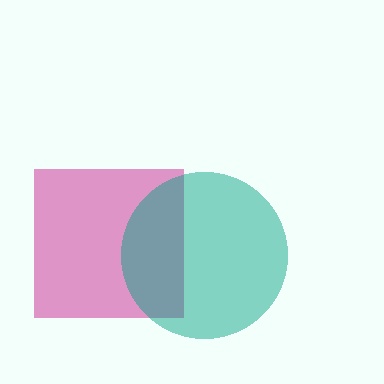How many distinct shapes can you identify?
There are 2 distinct shapes: a magenta square, a teal circle.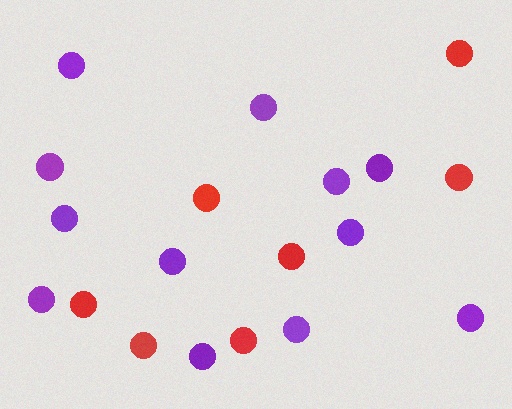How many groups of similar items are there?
There are 2 groups: one group of red circles (7) and one group of purple circles (12).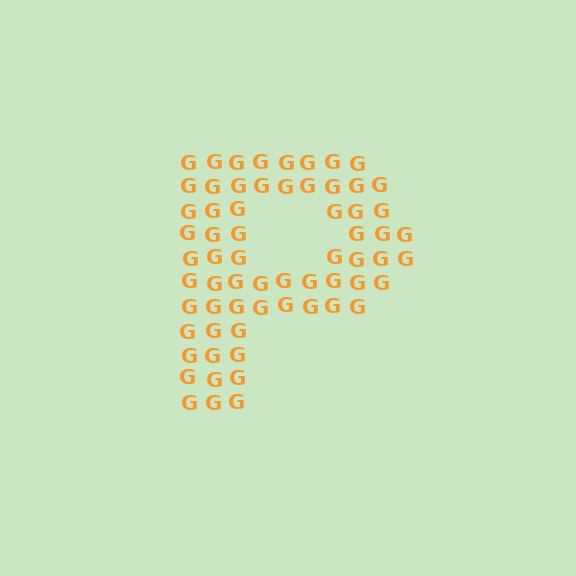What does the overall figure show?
The overall figure shows the letter P.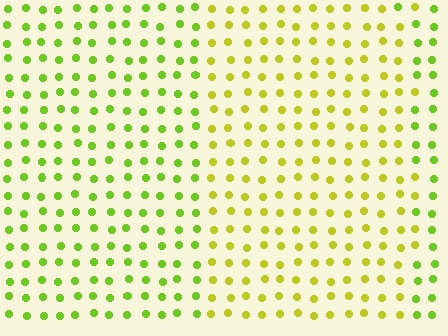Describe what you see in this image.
The image is filled with small lime elements in a uniform arrangement. A rectangle-shaped region is visible where the elements are tinted to a slightly different hue, forming a subtle color boundary.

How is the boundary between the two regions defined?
The boundary is defined purely by a slight shift in hue (about 30 degrees). Spacing, size, and orientation are identical on both sides.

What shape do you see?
I see a rectangle.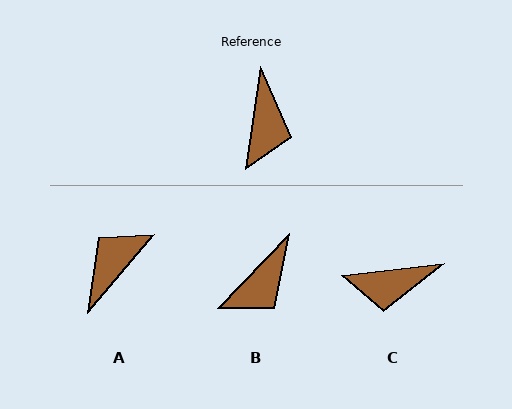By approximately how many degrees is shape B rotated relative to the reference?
Approximately 36 degrees clockwise.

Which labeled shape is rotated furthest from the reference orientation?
A, about 148 degrees away.